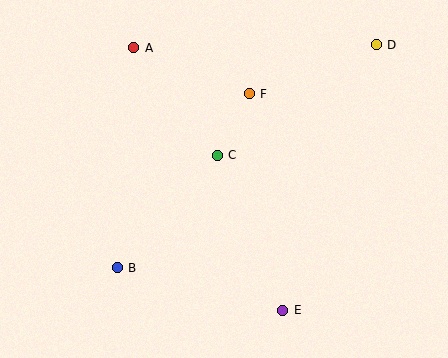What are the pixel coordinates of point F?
Point F is at (249, 94).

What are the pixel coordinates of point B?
Point B is at (117, 268).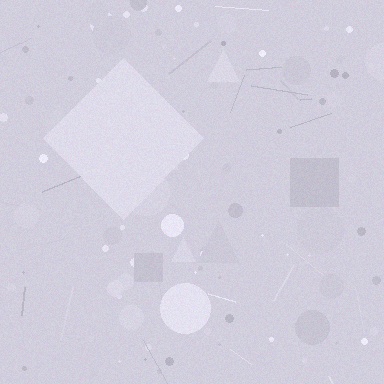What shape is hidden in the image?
A diamond is hidden in the image.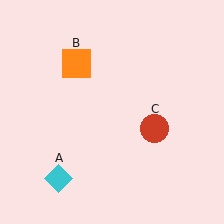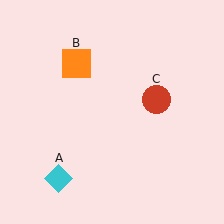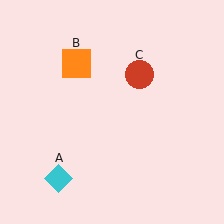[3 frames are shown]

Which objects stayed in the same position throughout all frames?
Cyan diamond (object A) and orange square (object B) remained stationary.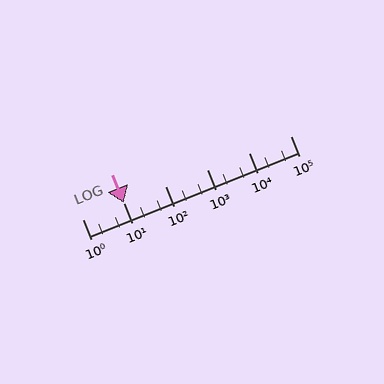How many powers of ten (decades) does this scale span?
The scale spans 5 decades, from 1 to 100000.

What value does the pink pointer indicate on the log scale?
The pointer indicates approximately 10.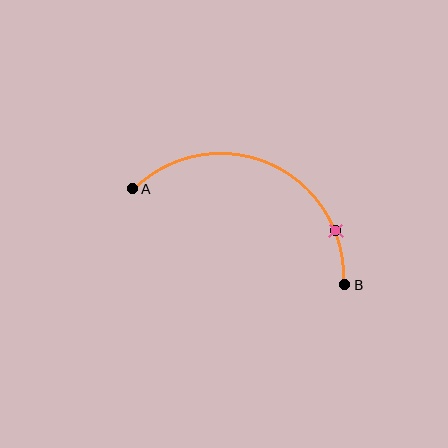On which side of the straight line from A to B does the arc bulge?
The arc bulges above the straight line connecting A and B.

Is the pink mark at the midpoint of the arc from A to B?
No. The pink mark lies on the arc but is closer to endpoint B. The arc midpoint would be at the point on the curve equidistant along the arc from both A and B.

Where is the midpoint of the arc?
The arc midpoint is the point on the curve farthest from the straight line joining A and B. It sits above that line.